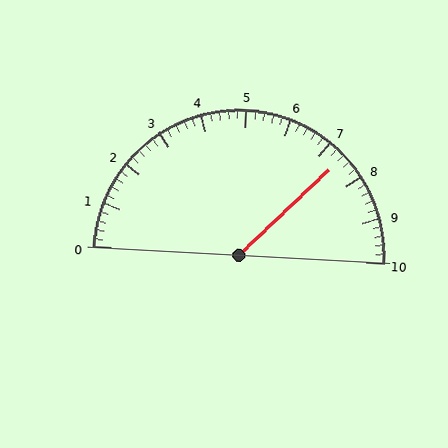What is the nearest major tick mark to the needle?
The nearest major tick mark is 7.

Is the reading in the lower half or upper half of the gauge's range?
The reading is in the upper half of the range (0 to 10).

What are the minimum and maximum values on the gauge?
The gauge ranges from 0 to 10.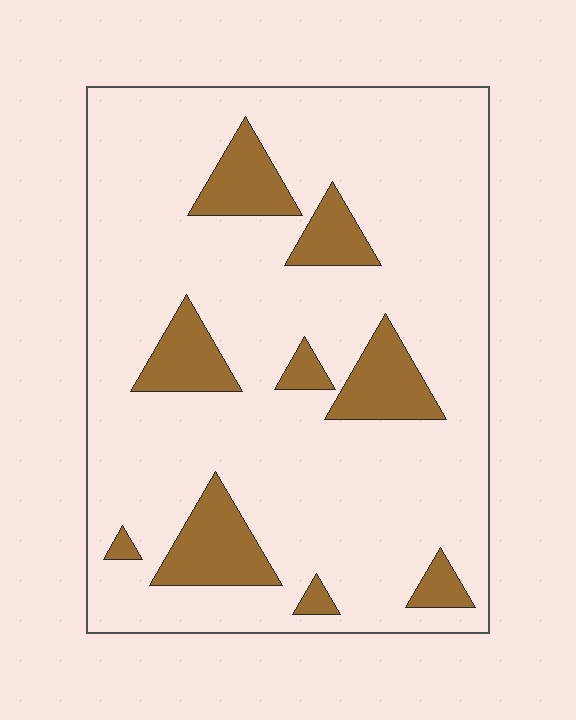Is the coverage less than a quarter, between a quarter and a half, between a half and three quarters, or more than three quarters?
Less than a quarter.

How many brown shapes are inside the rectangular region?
9.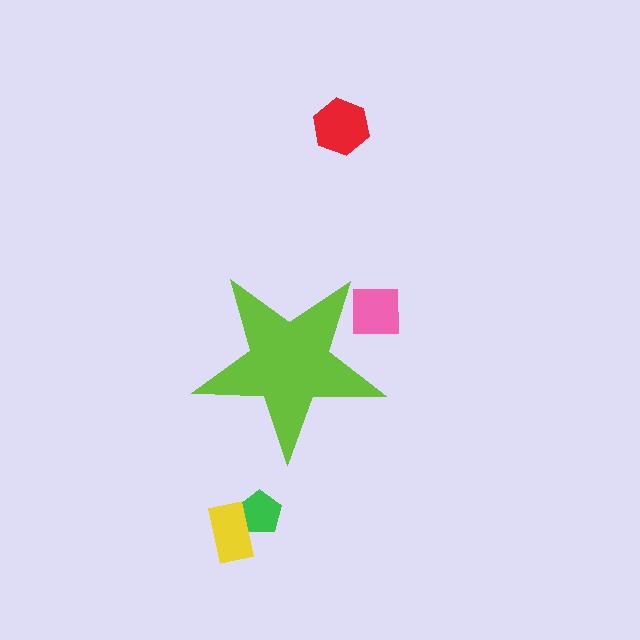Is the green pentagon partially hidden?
No, the green pentagon is fully visible.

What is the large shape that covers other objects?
A lime star.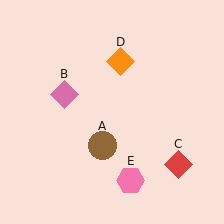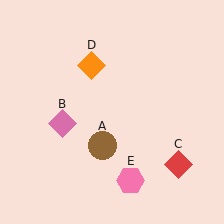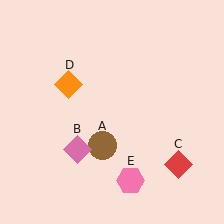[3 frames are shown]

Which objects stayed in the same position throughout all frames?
Brown circle (object A) and red diamond (object C) and pink hexagon (object E) remained stationary.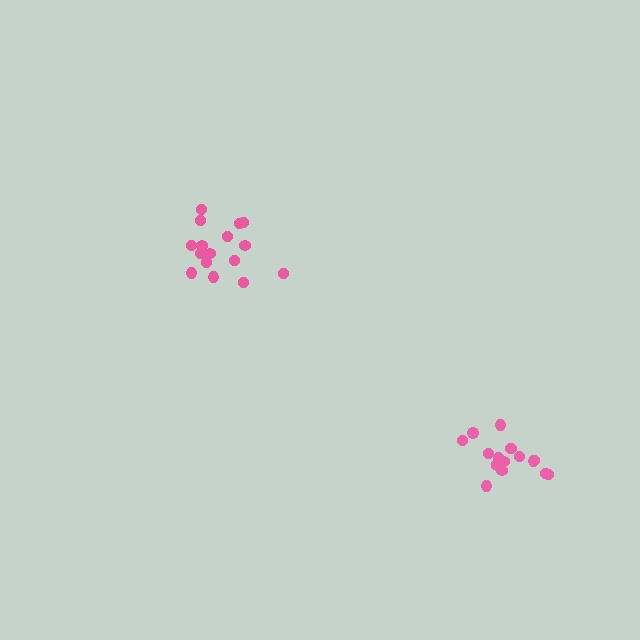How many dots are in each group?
Group 1: 17 dots, Group 2: 16 dots (33 total).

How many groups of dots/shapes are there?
There are 2 groups.